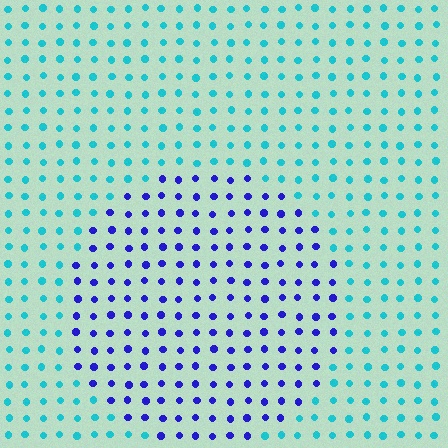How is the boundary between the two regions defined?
The boundary is defined purely by a slight shift in hue (about 60 degrees). Spacing, size, and orientation are identical on both sides.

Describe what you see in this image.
The image is filled with small cyan elements in a uniform arrangement. A circle-shaped region is visible where the elements are tinted to a slightly different hue, forming a subtle color boundary.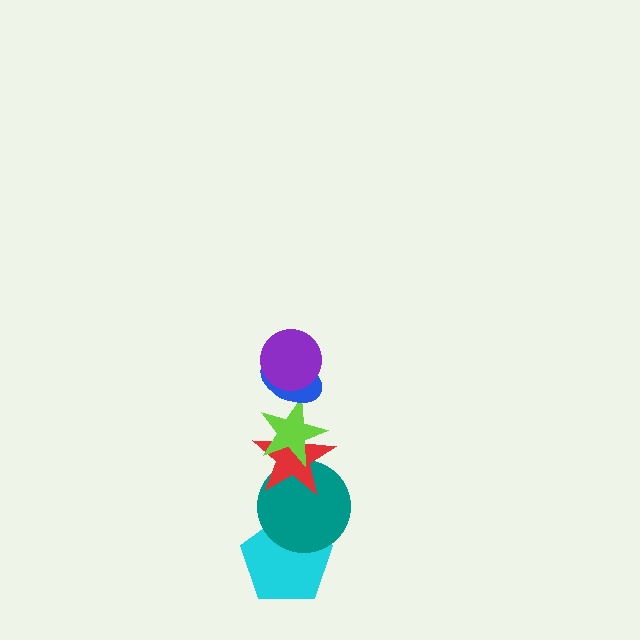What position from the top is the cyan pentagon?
The cyan pentagon is 6th from the top.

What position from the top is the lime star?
The lime star is 3rd from the top.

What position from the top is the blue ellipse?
The blue ellipse is 2nd from the top.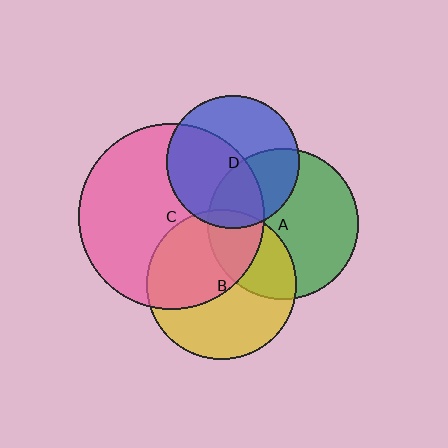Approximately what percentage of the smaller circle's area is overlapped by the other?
Approximately 35%.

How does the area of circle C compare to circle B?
Approximately 1.5 times.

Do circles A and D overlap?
Yes.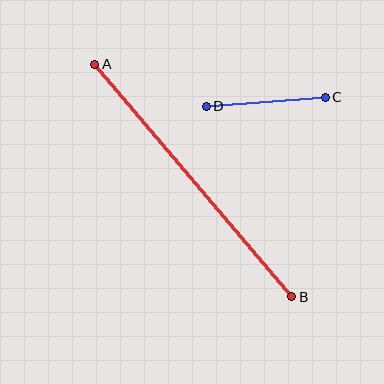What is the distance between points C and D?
The distance is approximately 120 pixels.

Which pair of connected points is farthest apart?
Points A and B are farthest apart.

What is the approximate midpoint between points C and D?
The midpoint is at approximately (266, 102) pixels.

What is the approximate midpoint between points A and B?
The midpoint is at approximately (193, 181) pixels.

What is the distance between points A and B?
The distance is approximately 305 pixels.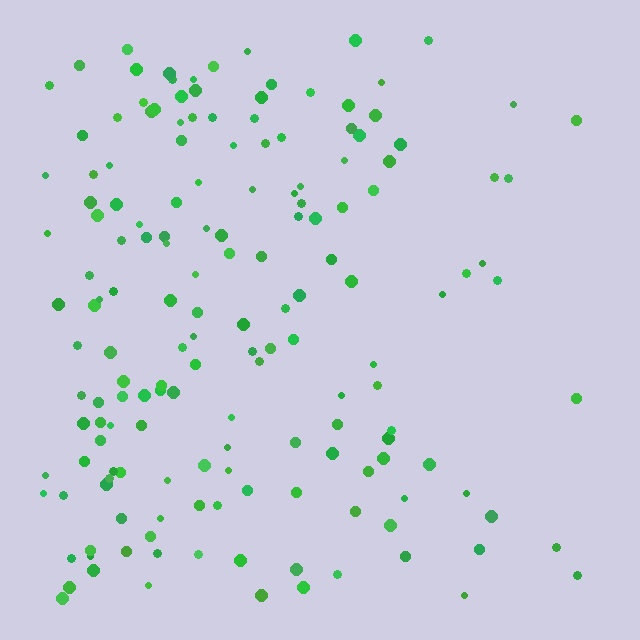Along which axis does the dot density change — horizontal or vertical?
Horizontal.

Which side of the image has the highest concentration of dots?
The left.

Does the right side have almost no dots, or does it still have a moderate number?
Still a moderate number, just noticeably fewer than the left.